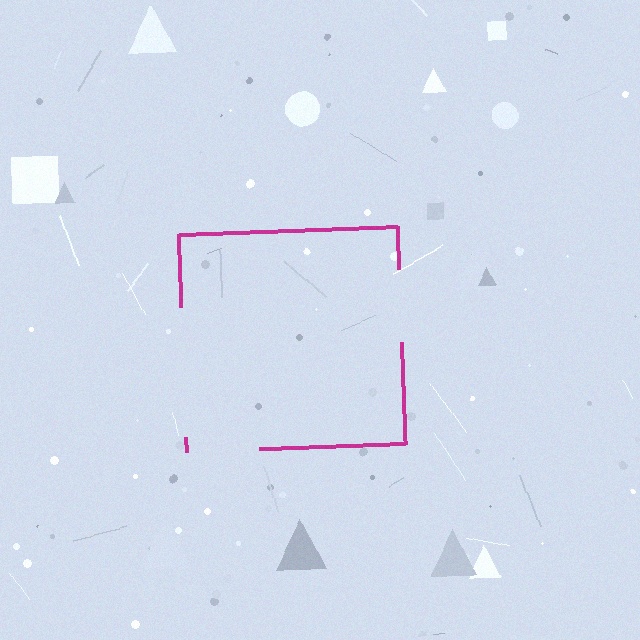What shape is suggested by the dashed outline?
The dashed outline suggests a square.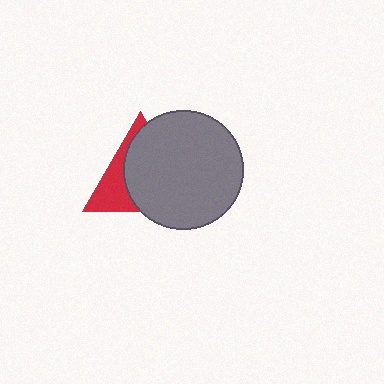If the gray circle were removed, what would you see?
You would see the complete red triangle.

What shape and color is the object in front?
The object in front is a gray circle.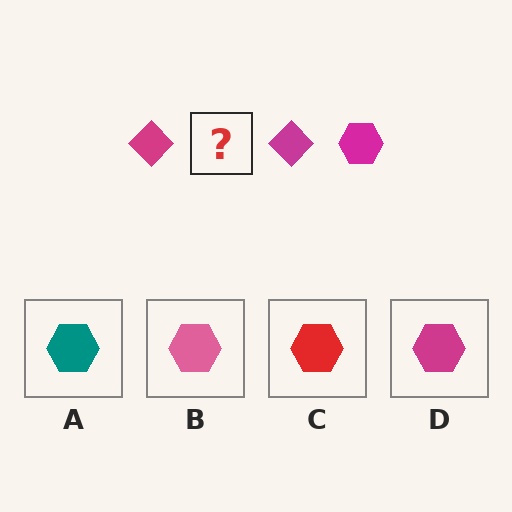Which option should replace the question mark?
Option D.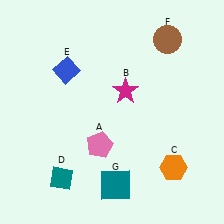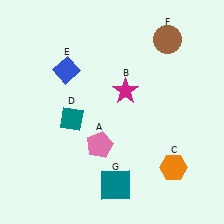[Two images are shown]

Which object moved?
The teal diamond (D) moved up.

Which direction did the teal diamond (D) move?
The teal diamond (D) moved up.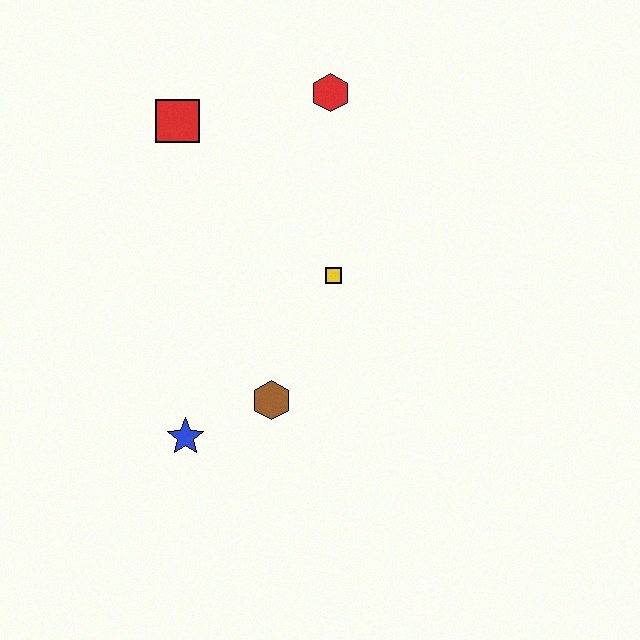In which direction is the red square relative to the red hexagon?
The red square is to the left of the red hexagon.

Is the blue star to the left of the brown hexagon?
Yes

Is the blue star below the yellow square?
Yes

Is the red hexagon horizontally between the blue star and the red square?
No